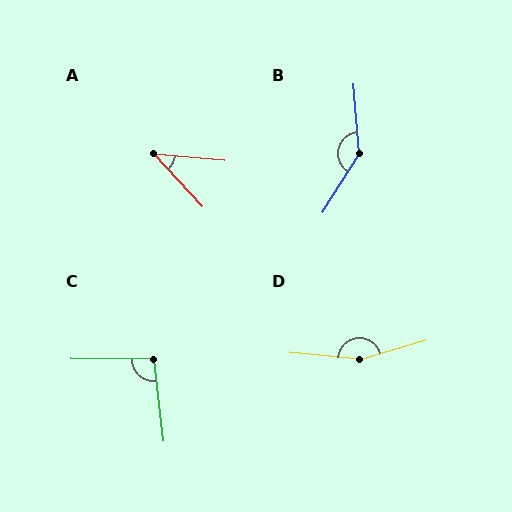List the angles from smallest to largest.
A (42°), C (97°), B (143°), D (158°).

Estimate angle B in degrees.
Approximately 143 degrees.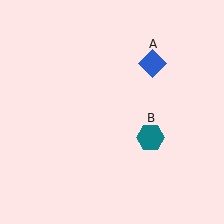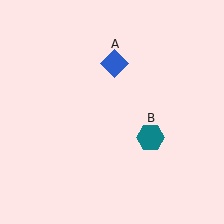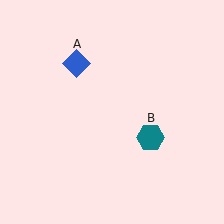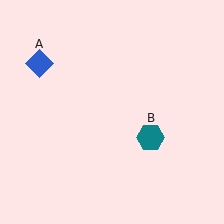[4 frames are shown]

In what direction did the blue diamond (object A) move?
The blue diamond (object A) moved left.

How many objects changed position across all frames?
1 object changed position: blue diamond (object A).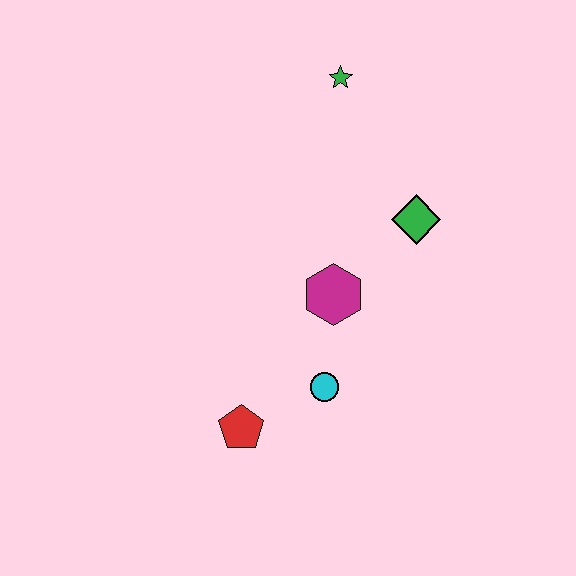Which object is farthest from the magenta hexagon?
The green star is farthest from the magenta hexagon.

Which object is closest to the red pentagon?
The cyan circle is closest to the red pentagon.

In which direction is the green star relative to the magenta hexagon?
The green star is above the magenta hexagon.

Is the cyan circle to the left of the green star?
Yes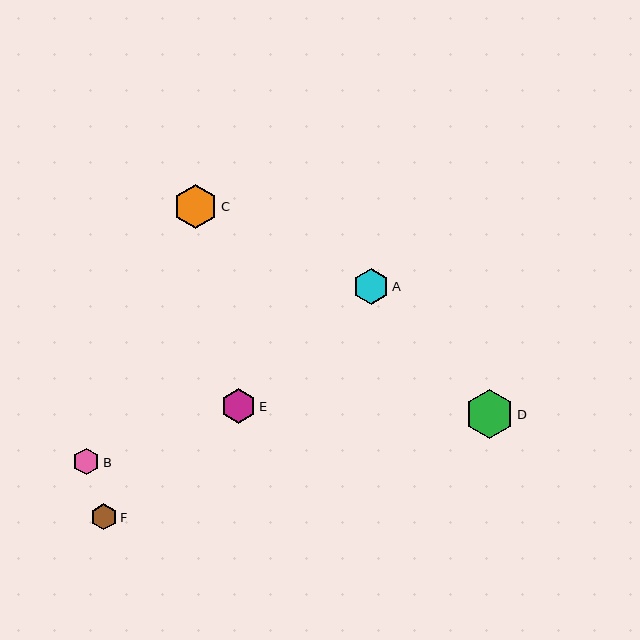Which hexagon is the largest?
Hexagon D is the largest with a size of approximately 49 pixels.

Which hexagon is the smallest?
Hexagon F is the smallest with a size of approximately 26 pixels.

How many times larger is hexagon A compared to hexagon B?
Hexagon A is approximately 1.3 times the size of hexagon B.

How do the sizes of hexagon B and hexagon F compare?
Hexagon B and hexagon F are approximately the same size.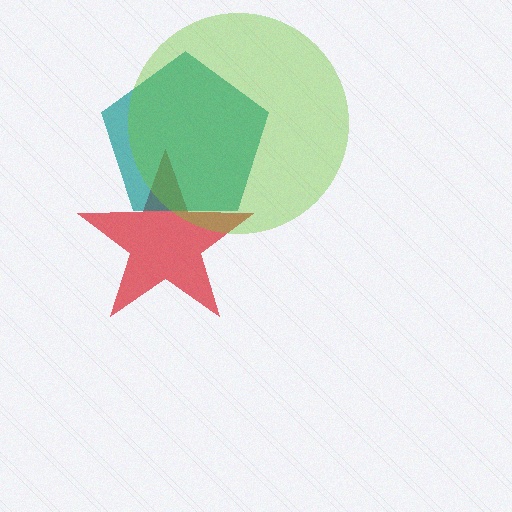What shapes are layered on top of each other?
The layered shapes are: a red star, a teal pentagon, a lime circle.